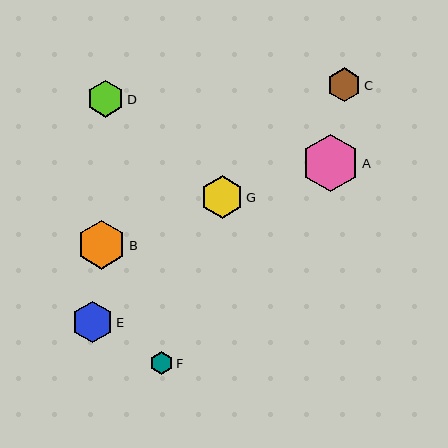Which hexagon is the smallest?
Hexagon F is the smallest with a size of approximately 23 pixels.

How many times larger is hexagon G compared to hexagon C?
Hexagon G is approximately 1.3 times the size of hexagon C.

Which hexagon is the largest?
Hexagon A is the largest with a size of approximately 57 pixels.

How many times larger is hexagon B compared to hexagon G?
Hexagon B is approximately 1.1 times the size of hexagon G.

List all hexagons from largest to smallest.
From largest to smallest: A, B, G, E, D, C, F.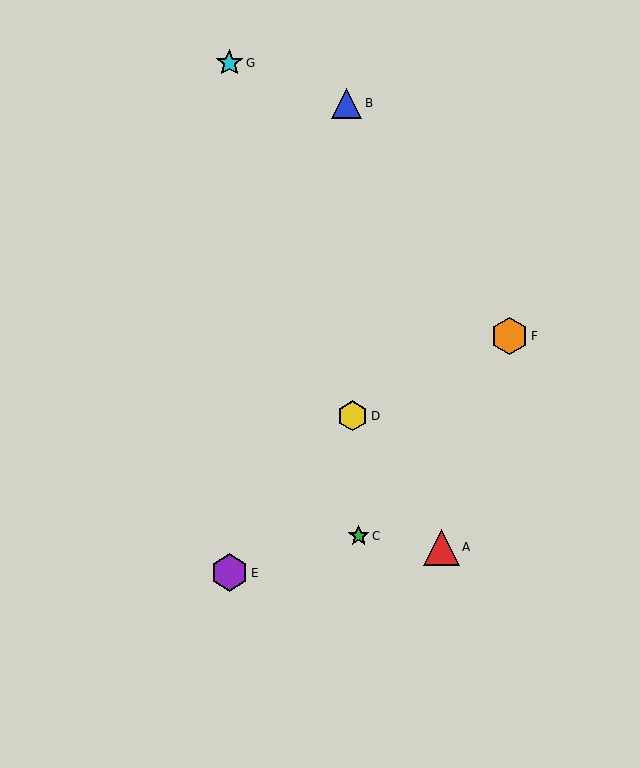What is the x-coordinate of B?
Object B is at x≈347.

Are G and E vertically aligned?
Yes, both are at x≈229.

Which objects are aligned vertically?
Objects E, G are aligned vertically.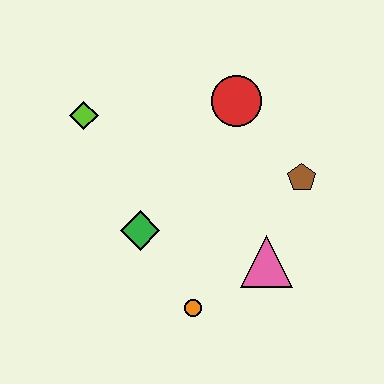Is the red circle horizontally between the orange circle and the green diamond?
No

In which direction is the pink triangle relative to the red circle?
The pink triangle is below the red circle.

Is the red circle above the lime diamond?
Yes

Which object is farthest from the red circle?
The orange circle is farthest from the red circle.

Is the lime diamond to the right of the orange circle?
No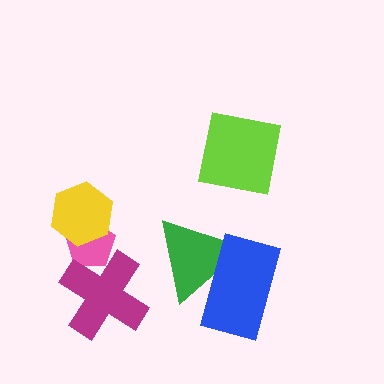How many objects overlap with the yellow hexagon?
1 object overlaps with the yellow hexagon.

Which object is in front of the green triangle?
The blue rectangle is in front of the green triangle.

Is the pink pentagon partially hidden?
Yes, it is partially covered by another shape.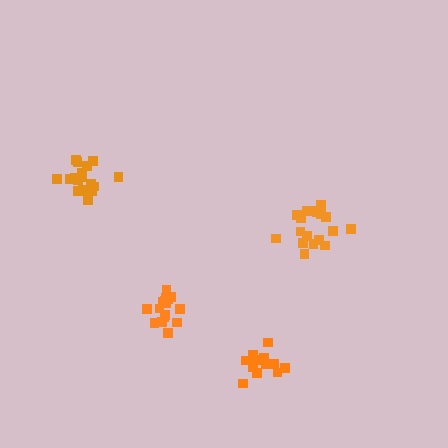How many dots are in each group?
Group 1: 16 dots, Group 2: 13 dots, Group 3: 17 dots, Group 4: 18 dots (64 total).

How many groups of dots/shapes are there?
There are 4 groups.